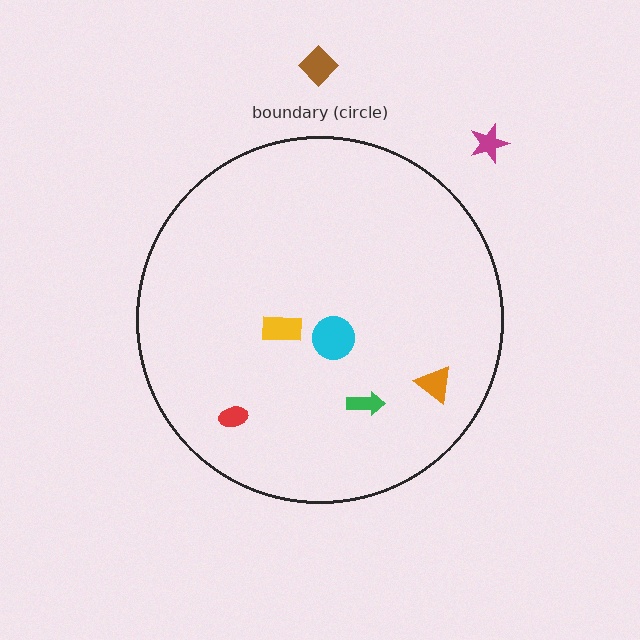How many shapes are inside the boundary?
5 inside, 2 outside.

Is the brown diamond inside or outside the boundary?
Outside.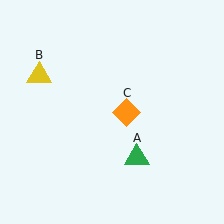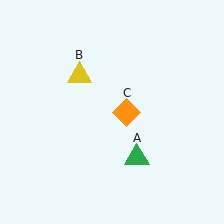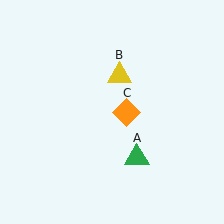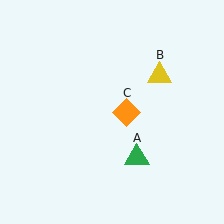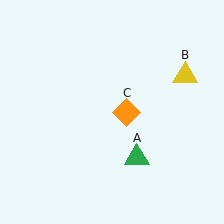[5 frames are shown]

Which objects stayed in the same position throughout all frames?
Green triangle (object A) and orange diamond (object C) remained stationary.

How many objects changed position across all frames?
1 object changed position: yellow triangle (object B).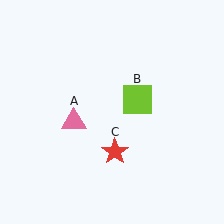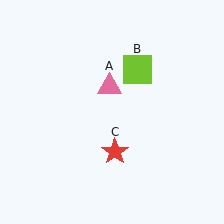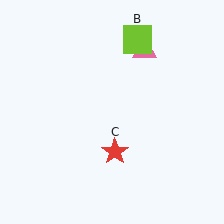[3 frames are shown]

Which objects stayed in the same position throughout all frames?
Red star (object C) remained stationary.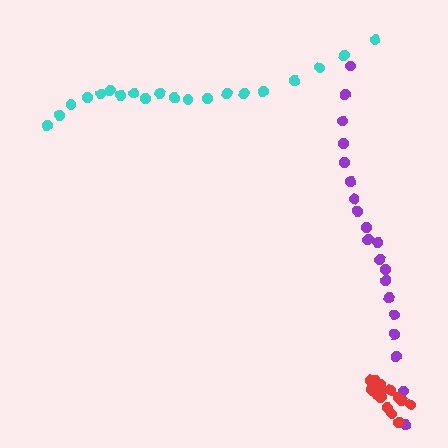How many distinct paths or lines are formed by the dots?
There are 3 distinct paths.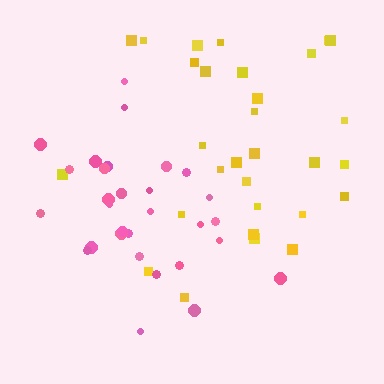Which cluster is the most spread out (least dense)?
Yellow.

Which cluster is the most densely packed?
Pink.